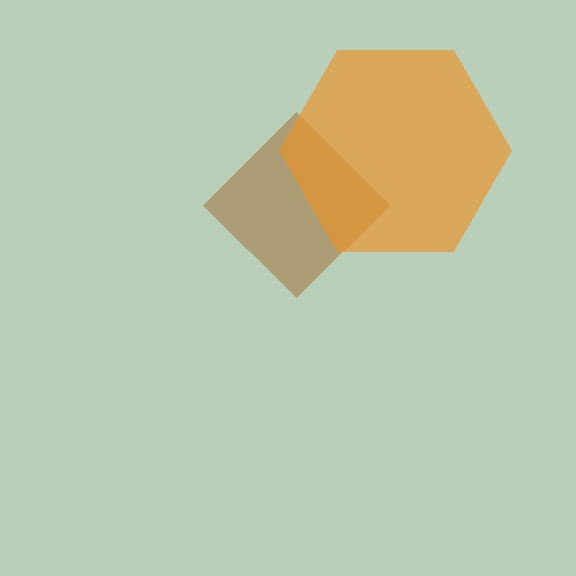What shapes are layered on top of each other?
The layered shapes are: a brown diamond, an orange hexagon.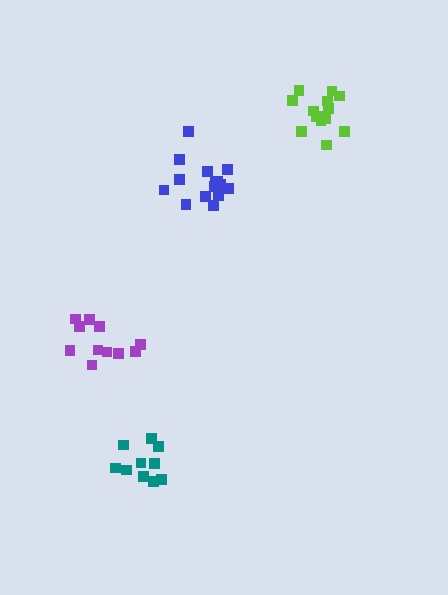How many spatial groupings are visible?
There are 4 spatial groupings.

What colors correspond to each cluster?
The clusters are colored: teal, blue, lime, purple.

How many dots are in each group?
Group 1: 10 dots, Group 2: 15 dots, Group 3: 14 dots, Group 4: 11 dots (50 total).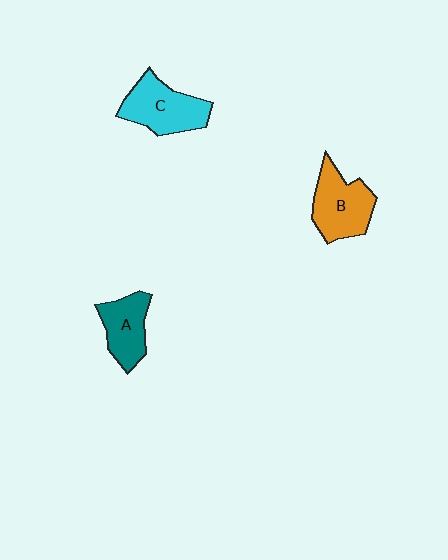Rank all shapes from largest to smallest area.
From largest to smallest: C (cyan), B (orange), A (teal).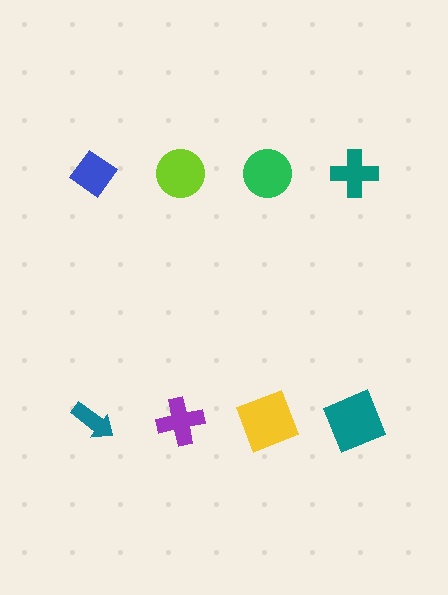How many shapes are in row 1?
4 shapes.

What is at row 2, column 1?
A teal arrow.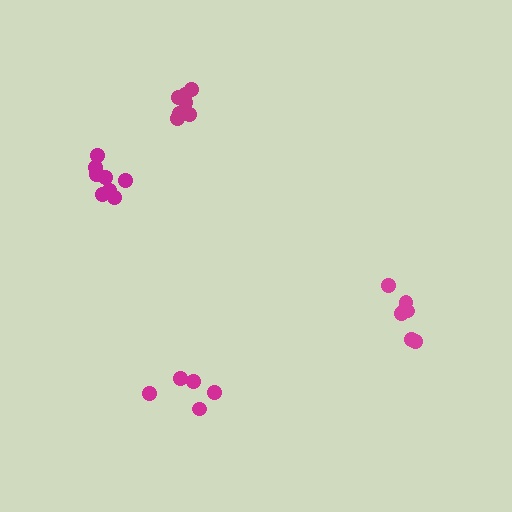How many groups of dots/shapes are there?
There are 4 groups.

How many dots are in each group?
Group 1: 9 dots, Group 2: 5 dots, Group 3: 7 dots, Group 4: 7 dots (28 total).